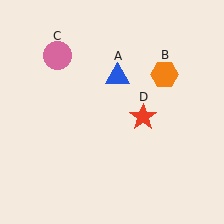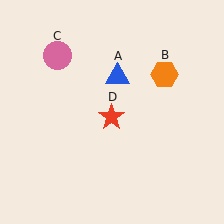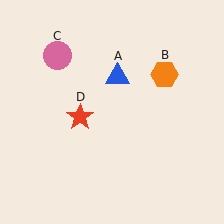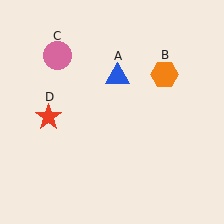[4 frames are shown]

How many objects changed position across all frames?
1 object changed position: red star (object D).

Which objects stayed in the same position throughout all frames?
Blue triangle (object A) and orange hexagon (object B) and pink circle (object C) remained stationary.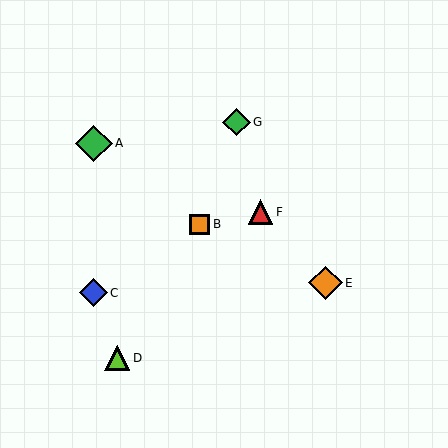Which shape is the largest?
The green diamond (labeled A) is the largest.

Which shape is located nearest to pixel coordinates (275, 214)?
The red triangle (labeled F) at (261, 212) is nearest to that location.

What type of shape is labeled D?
Shape D is a lime triangle.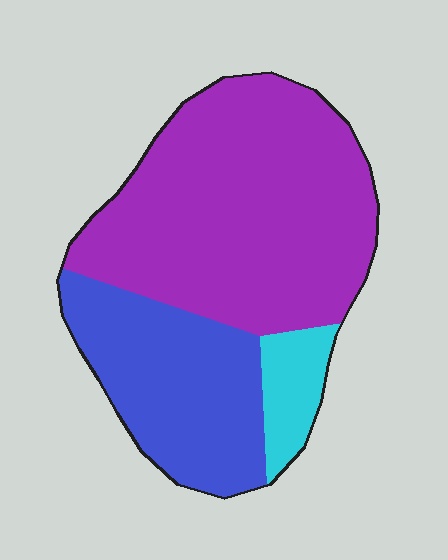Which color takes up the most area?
Purple, at roughly 60%.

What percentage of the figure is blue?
Blue covers roughly 30% of the figure.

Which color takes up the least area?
Cyan, at roughly 10%.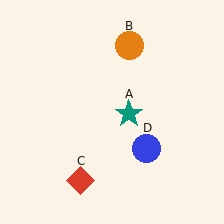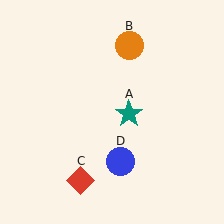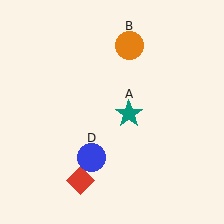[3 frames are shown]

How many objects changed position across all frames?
1 object changed position: blue circle (object D).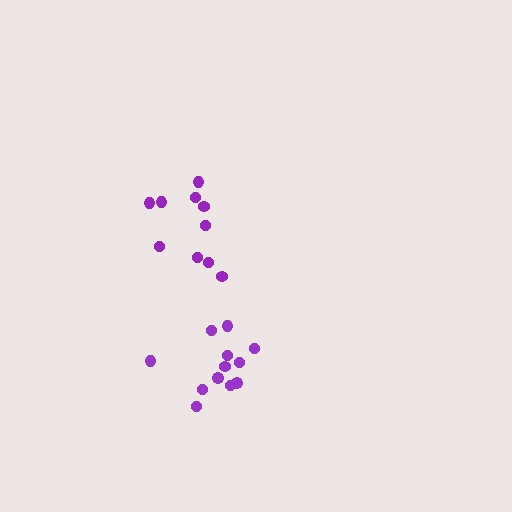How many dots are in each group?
Group 1: 10 dots, Group 2: 12 dots (22 total).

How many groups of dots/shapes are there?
There are 2 groups.